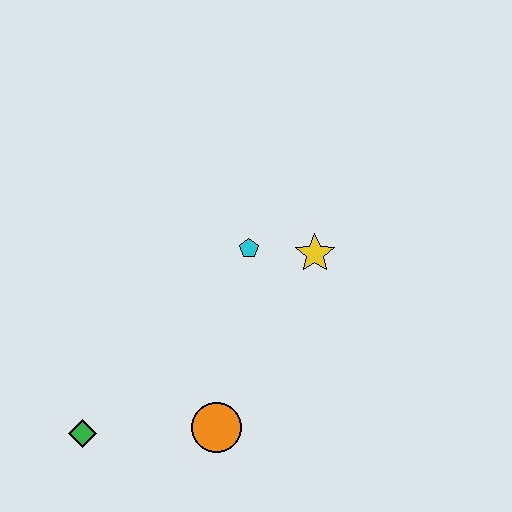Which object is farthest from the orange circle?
The yellow star is farthest from the orange circle.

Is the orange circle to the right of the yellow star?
No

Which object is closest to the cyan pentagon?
The yellow star is closest to the cyan pentagon.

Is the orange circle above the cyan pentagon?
No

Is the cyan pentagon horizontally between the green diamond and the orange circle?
No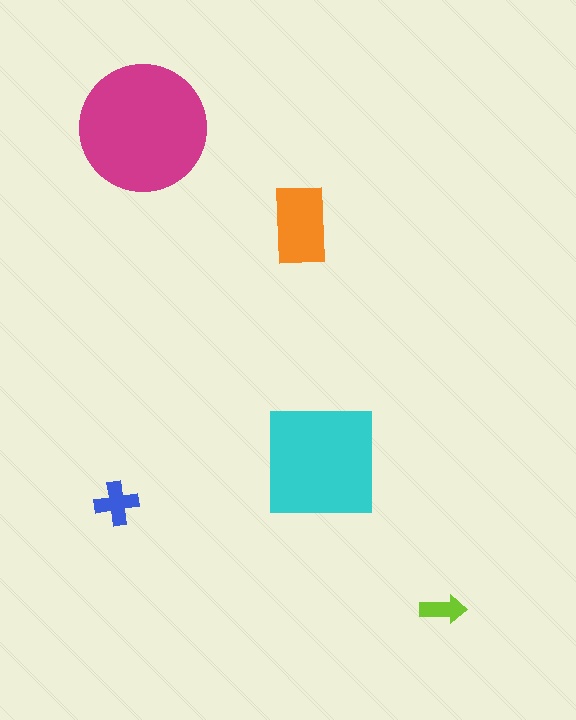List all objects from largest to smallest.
The magenta circle, the cyan square, the orange rectangle, the blue cross, the lime arrow.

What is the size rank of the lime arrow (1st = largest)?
5th.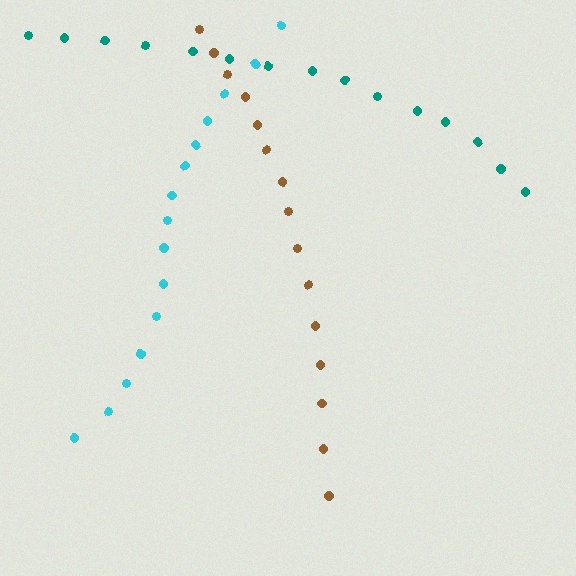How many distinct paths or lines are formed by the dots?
There are 3 distinct paths.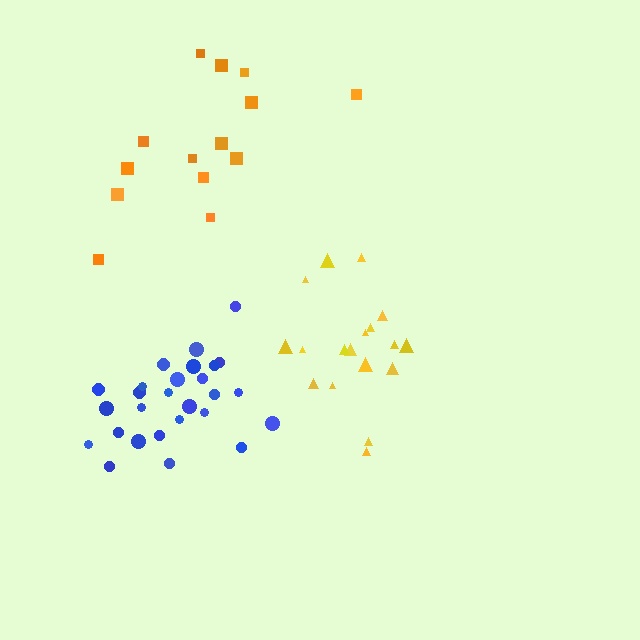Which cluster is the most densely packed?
Blue.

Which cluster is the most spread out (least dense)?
Orange.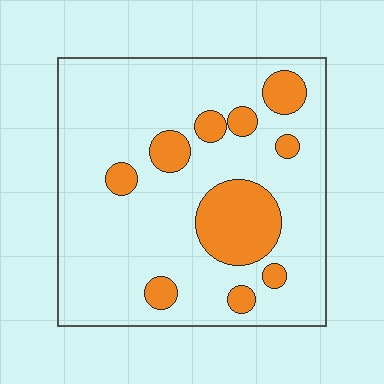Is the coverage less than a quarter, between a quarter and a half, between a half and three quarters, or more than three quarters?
Less than a quarter.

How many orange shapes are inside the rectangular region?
10.